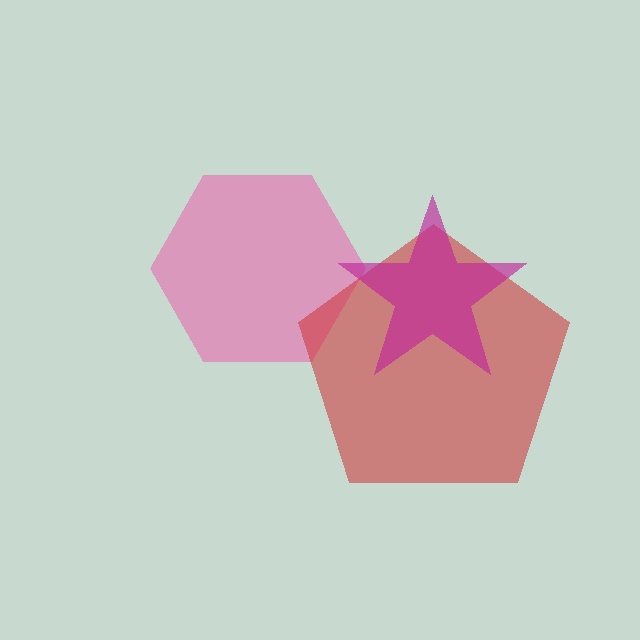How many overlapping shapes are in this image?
There are 3 overlapping shapes in the image.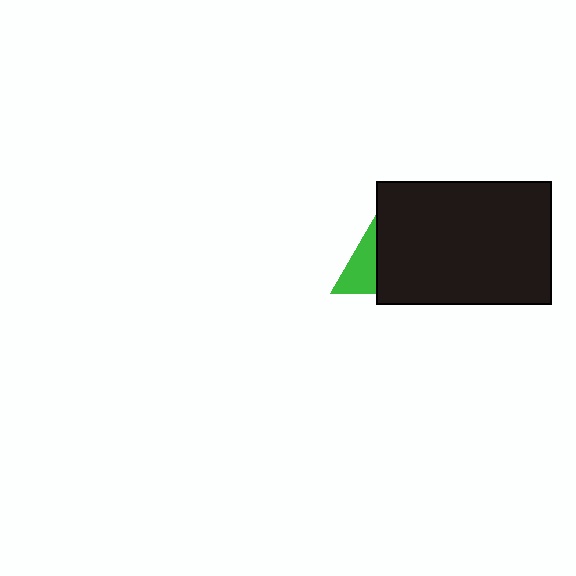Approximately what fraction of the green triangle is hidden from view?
Roughly 70% of the green triangle is hidden behind the black rectangle.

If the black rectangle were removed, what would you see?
You would see the complete green triangle.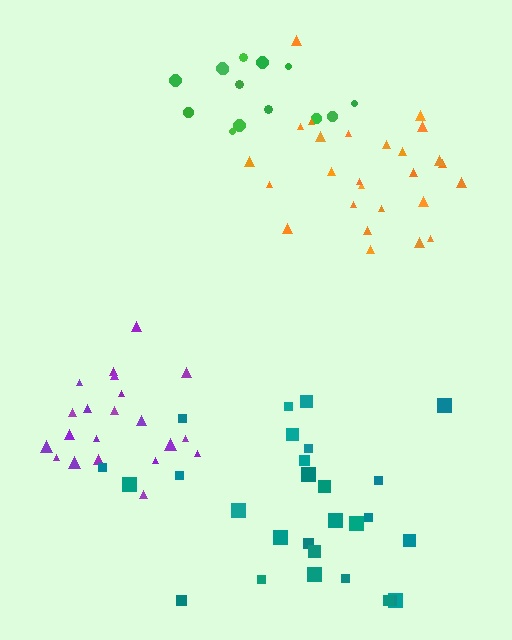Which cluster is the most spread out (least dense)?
Green.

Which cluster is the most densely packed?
Orange.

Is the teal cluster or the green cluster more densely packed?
Teal.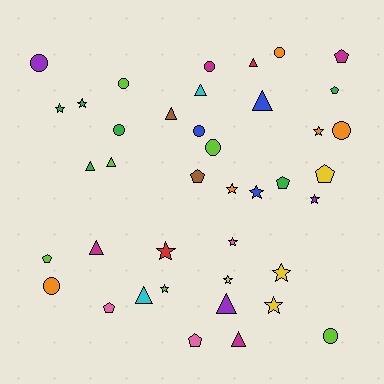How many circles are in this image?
There are 10 circles.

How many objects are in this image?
There are 40 objects.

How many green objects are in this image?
There are 6 green objects.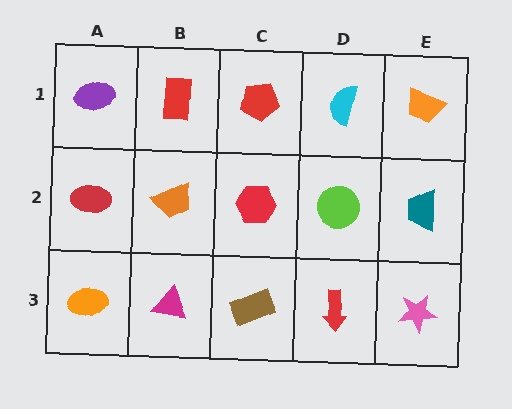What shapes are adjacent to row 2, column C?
A red pentagon (row 1, column C), a brown rectangle (row 3, column C), an orange trapezoid (row 2, column B), a lime circle (row 2, column D).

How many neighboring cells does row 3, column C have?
3.